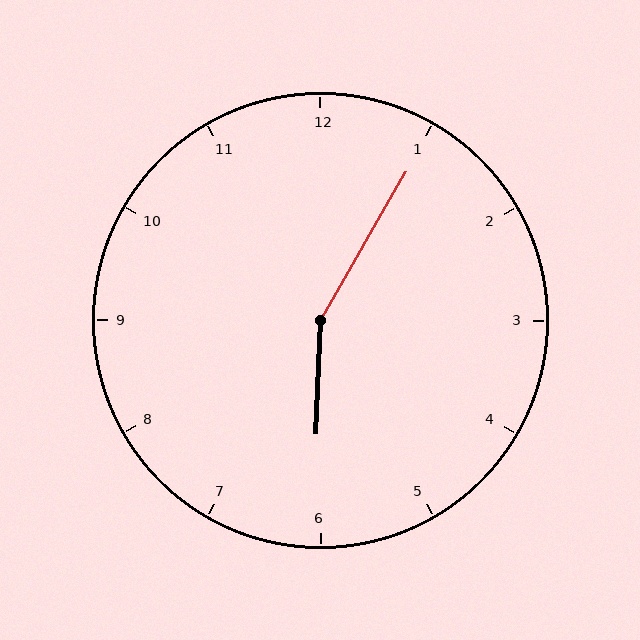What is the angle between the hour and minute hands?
Approximately 152 degrees.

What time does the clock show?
6:05.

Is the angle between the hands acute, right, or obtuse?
It is obtuse.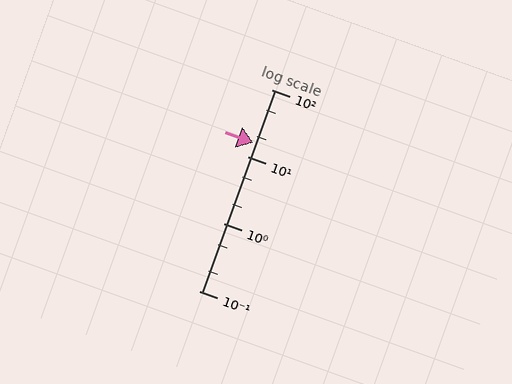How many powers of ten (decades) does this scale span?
The scale spans 3 decades, from 0.1 to 100.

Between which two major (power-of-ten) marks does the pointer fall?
The pointer is between 10 and 100.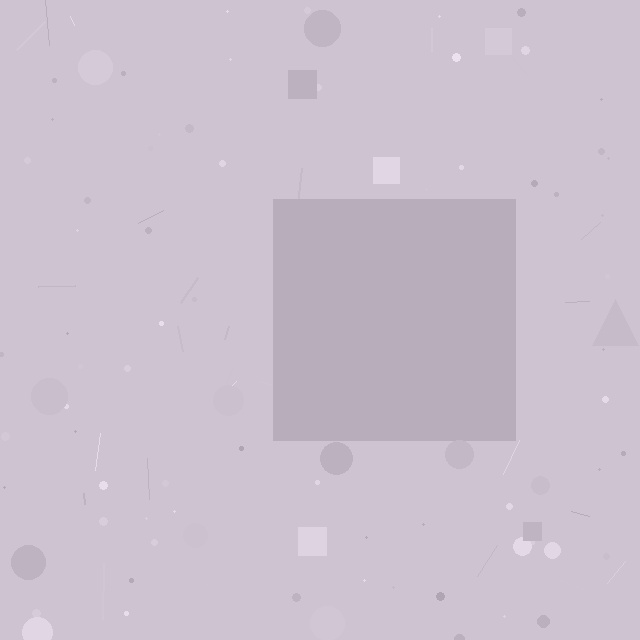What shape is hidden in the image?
A square is hidden in the image.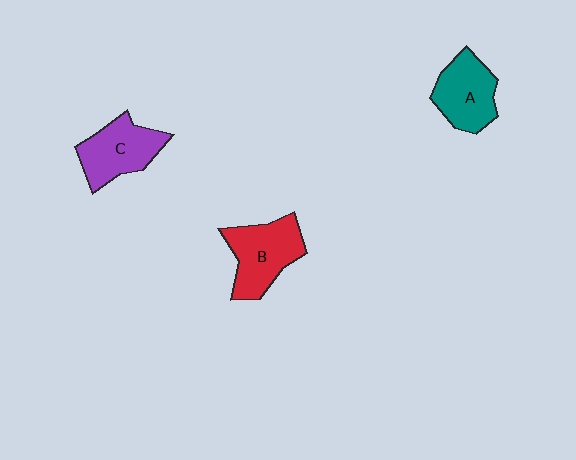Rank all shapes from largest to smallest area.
From largest to smallest: B (red), C (purple), A (teal).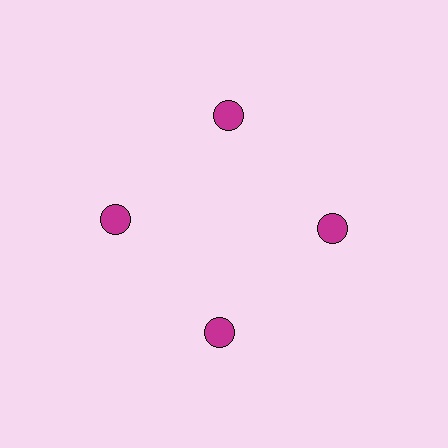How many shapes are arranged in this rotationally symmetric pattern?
There are 4 shapes, arranged in 4 groups of 1.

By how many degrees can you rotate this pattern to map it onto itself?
The pattern maps onto itself every 90 degrees of rotation.